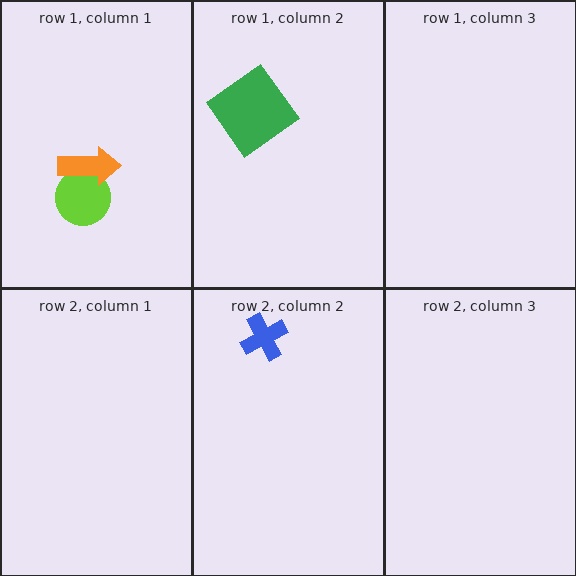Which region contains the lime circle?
The row 1, column 1 region.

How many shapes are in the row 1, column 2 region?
1.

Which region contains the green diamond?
The row 1, column 2 region.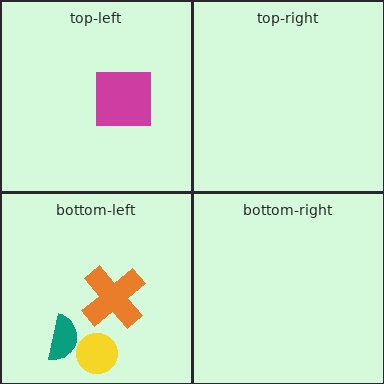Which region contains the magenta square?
The top-left region.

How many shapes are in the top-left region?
1.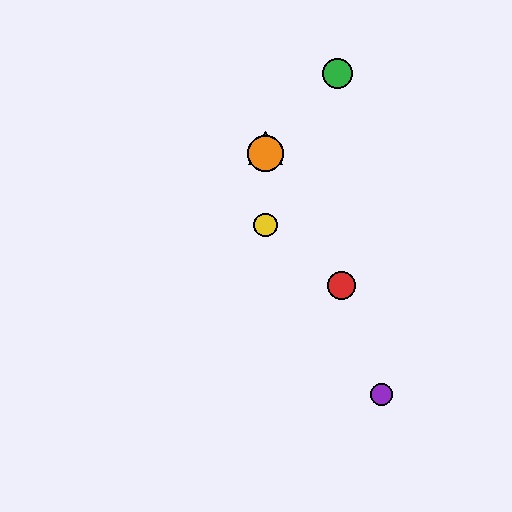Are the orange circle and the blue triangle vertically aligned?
Yes, both are at x≈265.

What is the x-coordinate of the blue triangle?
The blue triangle is at x≈265.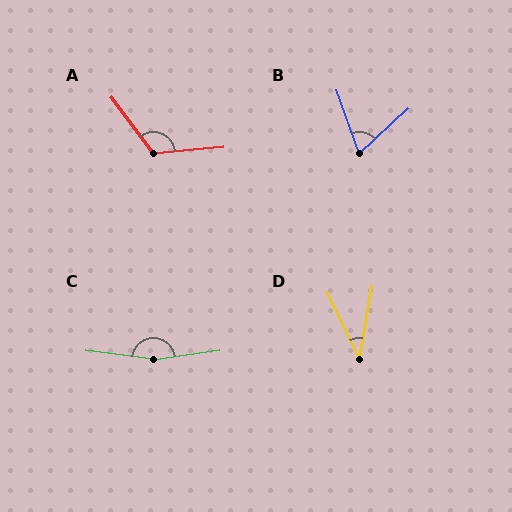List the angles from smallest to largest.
D (35°), B (67°), A (121°), C (165°).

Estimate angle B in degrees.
Approximately 67 degrees.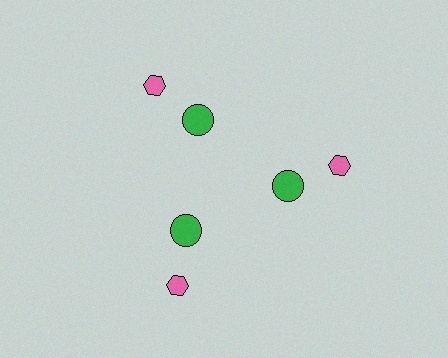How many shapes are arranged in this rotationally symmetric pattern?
There are 6 shapes, arranged in 3 groups of 2.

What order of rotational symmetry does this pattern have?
This pattern has 3-fold rotational symmetry.